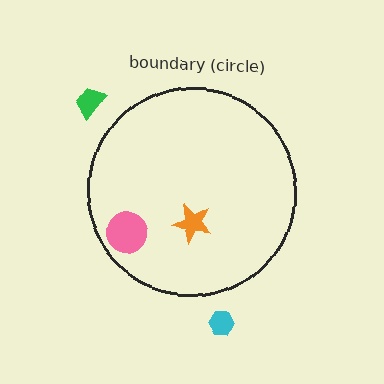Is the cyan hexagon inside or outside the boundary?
Outside.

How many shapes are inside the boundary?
2 inside, 2 outside.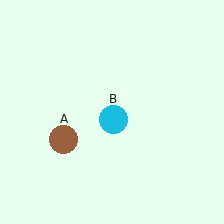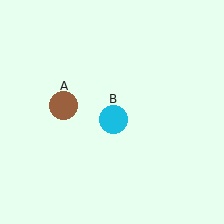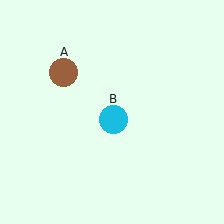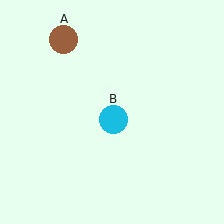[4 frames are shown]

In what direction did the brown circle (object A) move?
The brown circle (object A) moved up.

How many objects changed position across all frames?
1 object changed position: brown circle (object A).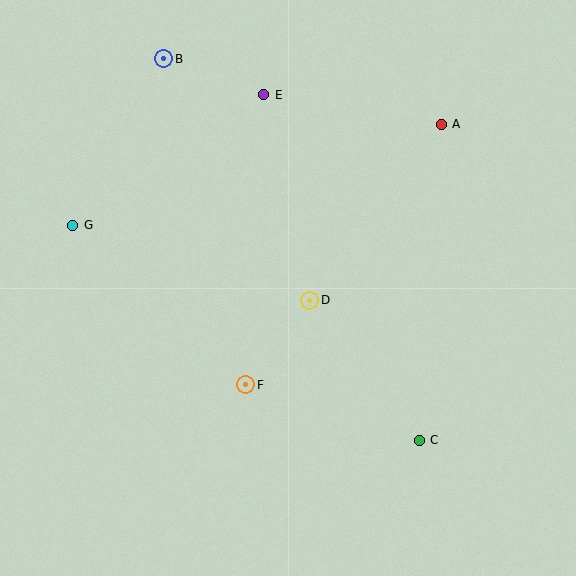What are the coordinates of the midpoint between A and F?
The midpoint between A and F is at (344, 255).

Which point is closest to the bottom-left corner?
Point F is closest to the bottom-left corner.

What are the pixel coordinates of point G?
Point G is at (73, 225).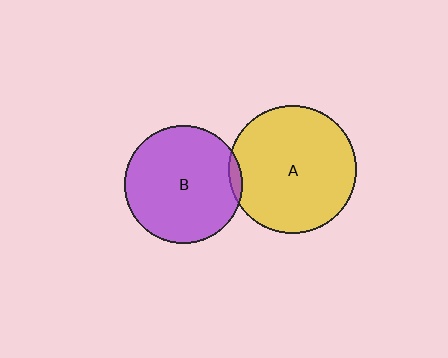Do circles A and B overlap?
Yes.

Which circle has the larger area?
Circle A (yellow).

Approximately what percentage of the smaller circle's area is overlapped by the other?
Approximately 5%.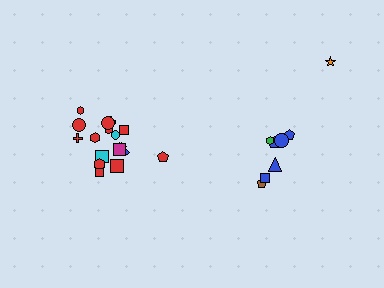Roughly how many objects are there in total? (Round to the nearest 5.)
Roughly 25 objects in total.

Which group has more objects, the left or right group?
The left group.